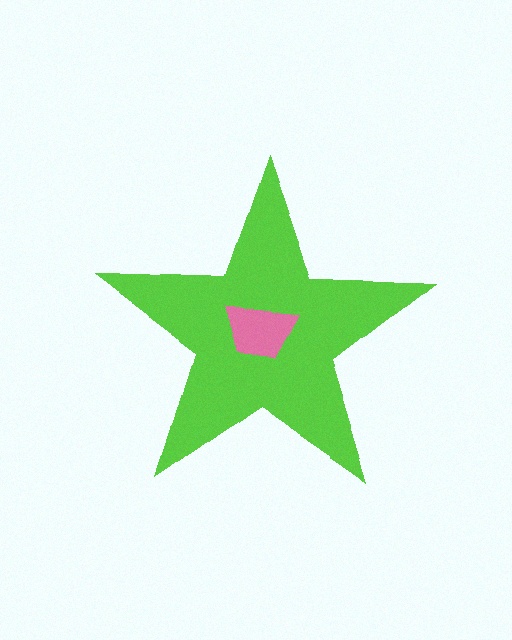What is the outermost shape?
The lime star.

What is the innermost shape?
The pink trapezoid.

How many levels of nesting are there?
2.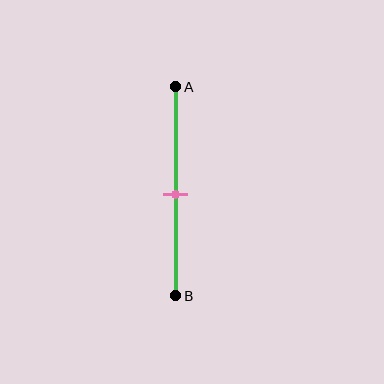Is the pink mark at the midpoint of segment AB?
Yes, the mark is approximately at the midpoint.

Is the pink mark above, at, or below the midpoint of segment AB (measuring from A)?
The pink mark is approximately at the midpoint of segment AB.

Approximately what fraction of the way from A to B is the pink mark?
The pink mark is approximately 50% of the way from A to B.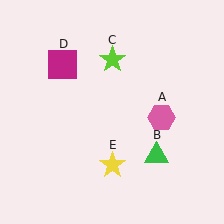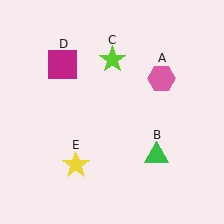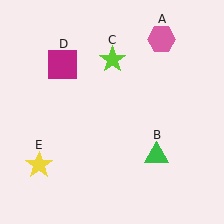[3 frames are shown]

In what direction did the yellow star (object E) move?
The yellow star (object E) moved left.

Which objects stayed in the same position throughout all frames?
Green triangle (object B) and lime star (object C) and magenta square (object D) remained stationary.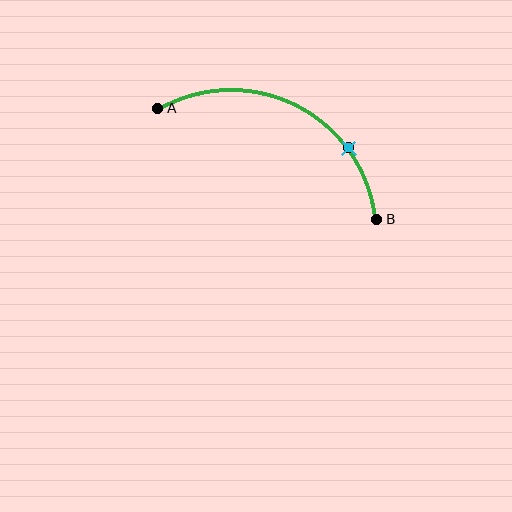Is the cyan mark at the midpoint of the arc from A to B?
No. The cyan mark lies on the arc but is closer to endpoint B. The arc midpoint would be at the point on the curve equidistant along the arc from both A and B.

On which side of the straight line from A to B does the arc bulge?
The arc bulges above the straight line connecting A and B.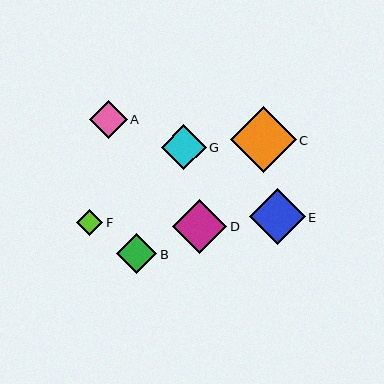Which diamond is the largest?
Diamond C is the largest with a size of approximately 66 pixels.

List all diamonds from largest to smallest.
From largest to smallest: C, E, D, G, B, A, F.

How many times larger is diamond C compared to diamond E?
Diamond C is approximately 1.2 times the size of diamond E.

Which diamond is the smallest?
Diamond F is the smallest with a size of approximately 26 pixels.